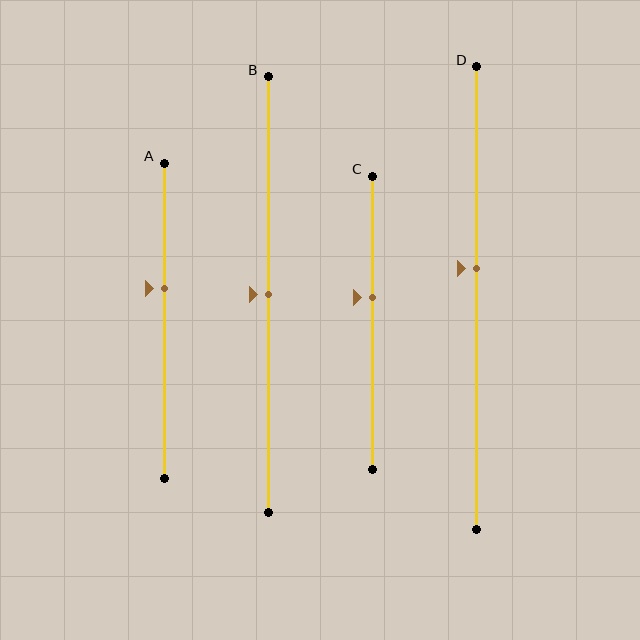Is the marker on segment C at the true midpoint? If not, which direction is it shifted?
No, the marker on segment C is shifted upward by about 9% of the segment length.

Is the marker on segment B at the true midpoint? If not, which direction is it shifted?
Yes, the marker on segment B is at the true midpoint.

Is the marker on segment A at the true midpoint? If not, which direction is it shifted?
No, the marker on segment A is shifted upward by about 10% of the segment length.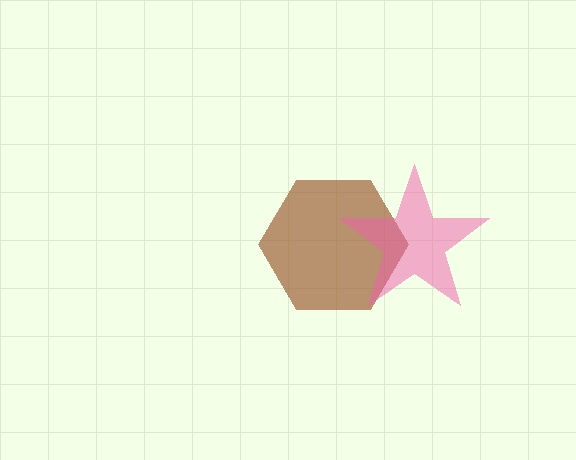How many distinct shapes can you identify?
There are 2 distinct shapes: a brown hexagon, a pink star.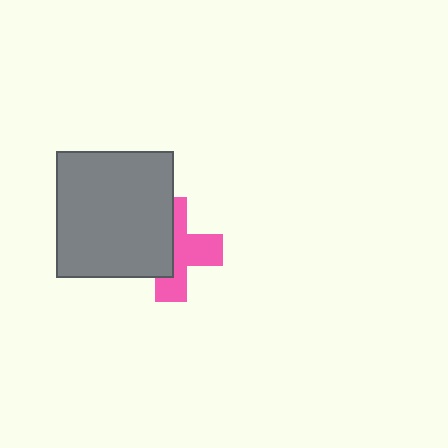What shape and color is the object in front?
The object in front is a gray rectangle.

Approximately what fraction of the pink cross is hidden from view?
Roughly 47% of the pink cross is hidden behind the gray rectangle.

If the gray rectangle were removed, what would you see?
You would see the complete pink cross.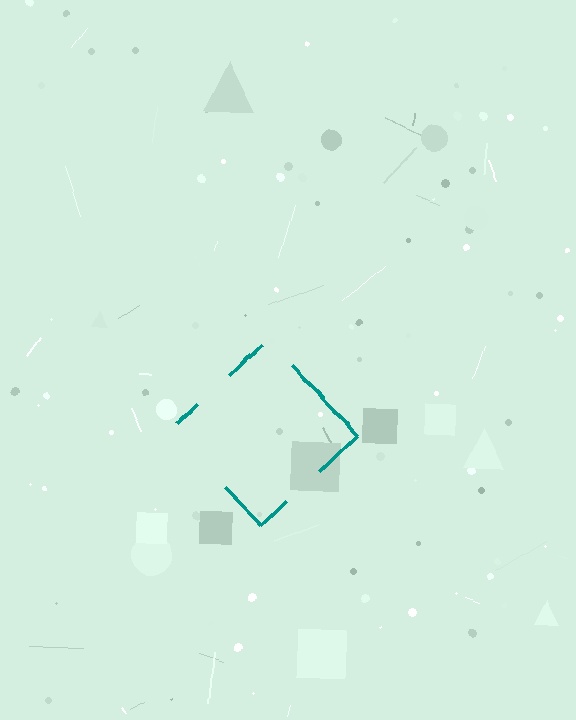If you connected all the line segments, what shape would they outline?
They would outline a diamond.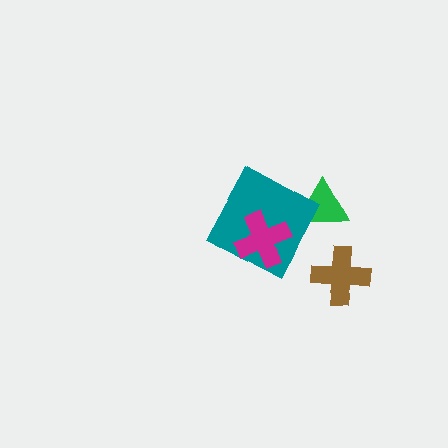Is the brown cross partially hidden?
No, no other shape covers it.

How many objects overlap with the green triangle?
1 object overlaps with the green triangle.